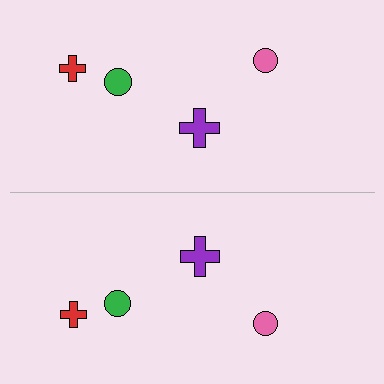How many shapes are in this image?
There are 8 shapes in this image.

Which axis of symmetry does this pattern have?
The pattern has a horizontal axis of symmetry running through the center of the image.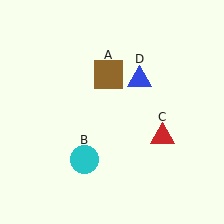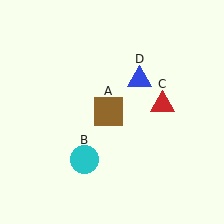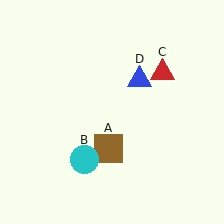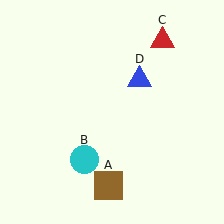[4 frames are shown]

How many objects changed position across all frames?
2 objects changed position: brown square (object A), red triangle (object C).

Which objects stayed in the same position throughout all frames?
Cyan circle (object B) and blue triangle (object D) remained stationary.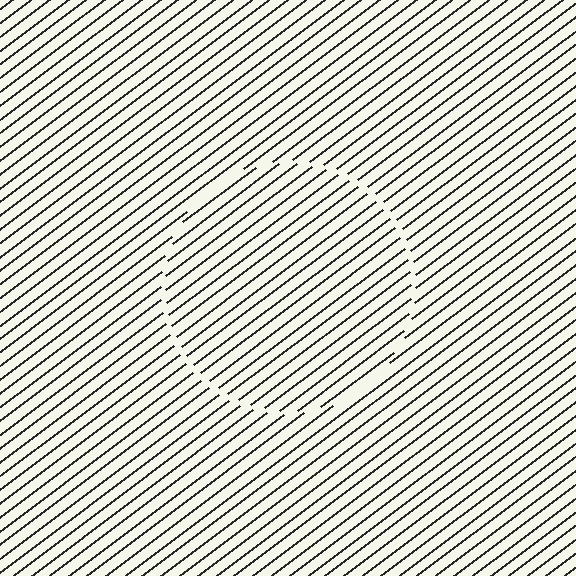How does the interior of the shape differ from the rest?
The interior of the shape contains the same grating, shifted by half a period — the contour is defined by the phase discontinuity where line-ends from the inner and outer gratings abut.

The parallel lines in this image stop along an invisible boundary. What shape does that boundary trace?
An illusory circle. The interior of the shape contains the same grating, shifted by half a period — the contour is defined by the phase discontinuity where line-ends from the inner and outer gratings abut.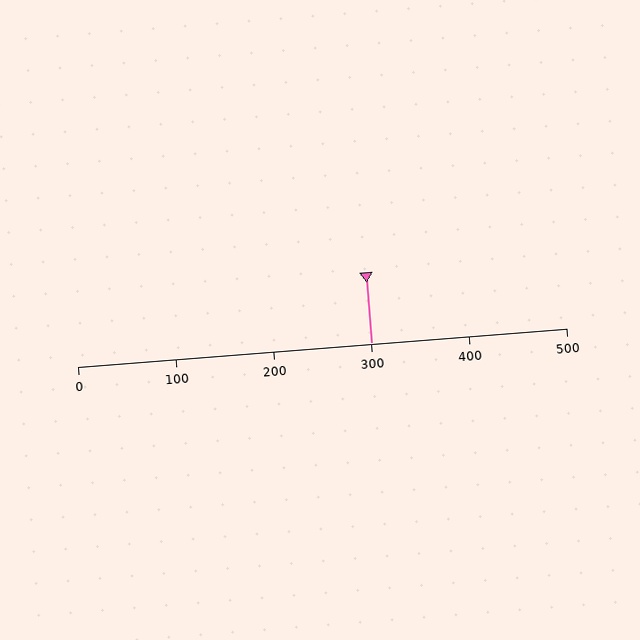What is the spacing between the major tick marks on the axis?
The major ticks are spaced 100 apart.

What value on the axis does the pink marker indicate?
The marker indicates approximately 300.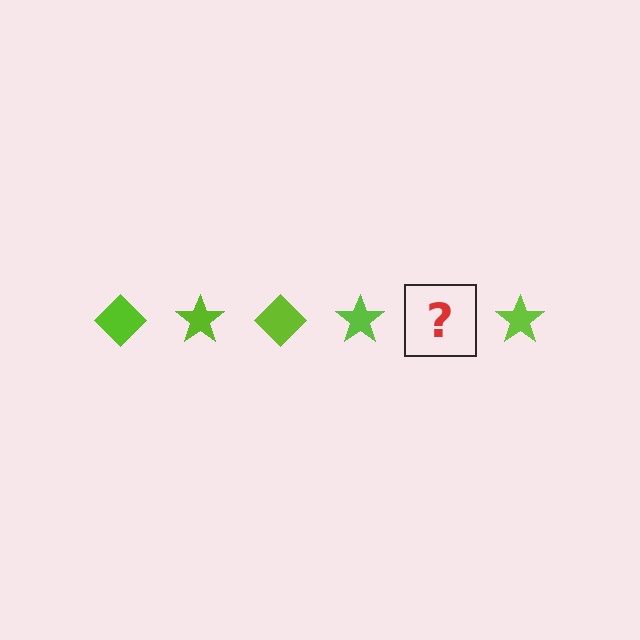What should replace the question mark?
The question mark should be replaced with a lime diamond.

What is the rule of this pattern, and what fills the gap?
The rule is that the pattern cycles through diamond, star shapes in lime. The gap should be filled with a lime diamond.